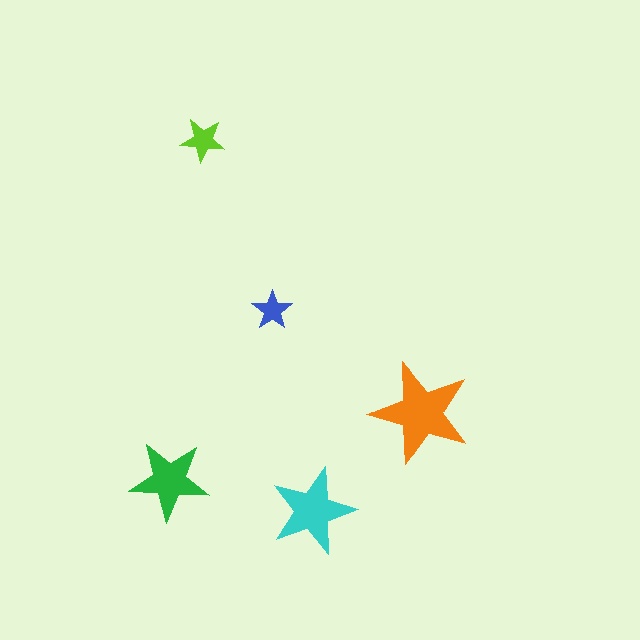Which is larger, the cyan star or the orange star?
The orange one.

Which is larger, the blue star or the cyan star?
The cyan one.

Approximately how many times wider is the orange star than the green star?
About 1.5 times wider.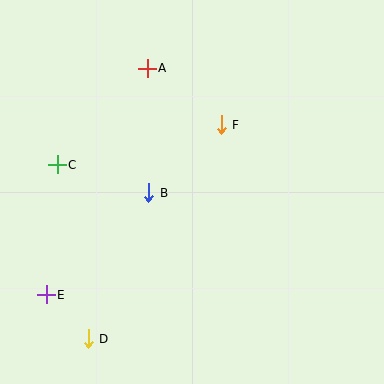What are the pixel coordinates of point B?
Point B is at (149, 193).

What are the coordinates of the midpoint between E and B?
The midpoint between E and B is at (98, 244).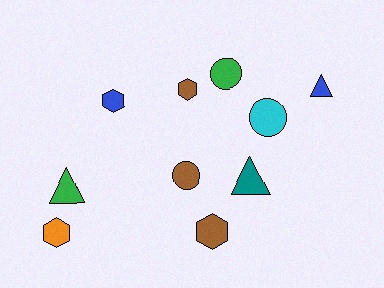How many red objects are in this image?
There are no red objects.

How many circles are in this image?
There are 3 circles.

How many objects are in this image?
There are 10 objects.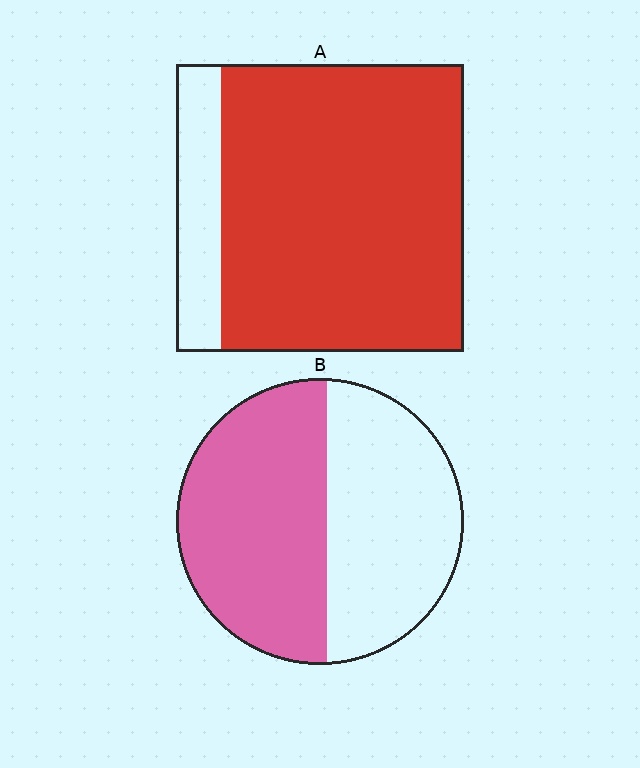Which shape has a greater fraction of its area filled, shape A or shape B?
Shape A.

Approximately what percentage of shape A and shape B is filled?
A is approximately 85% and B is approximately 55%.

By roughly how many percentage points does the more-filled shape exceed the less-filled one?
By roughly 30 percentage points (A over B).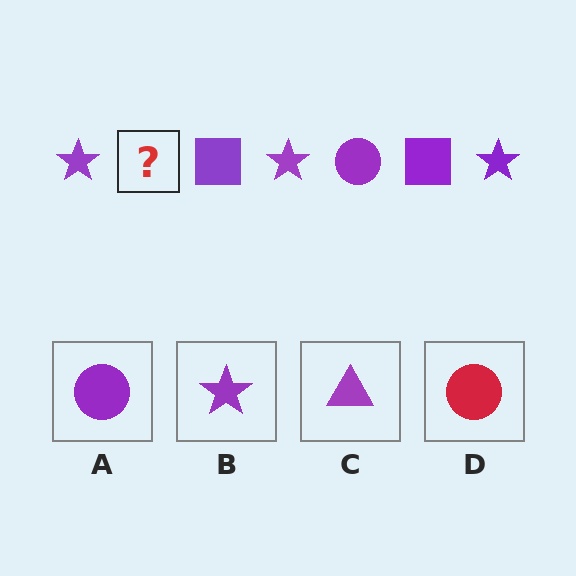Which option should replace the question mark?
Option A.